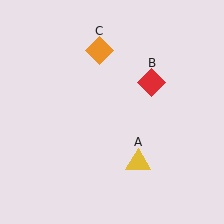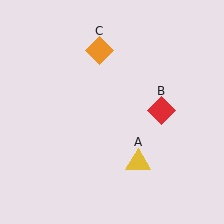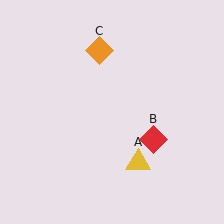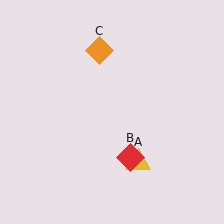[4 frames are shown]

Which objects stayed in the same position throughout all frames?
Yellow triangle (object A) and orange diamond (object C) remained stationary.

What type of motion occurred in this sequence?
The red diamond (object B) rotated clockwise around the center of the scene.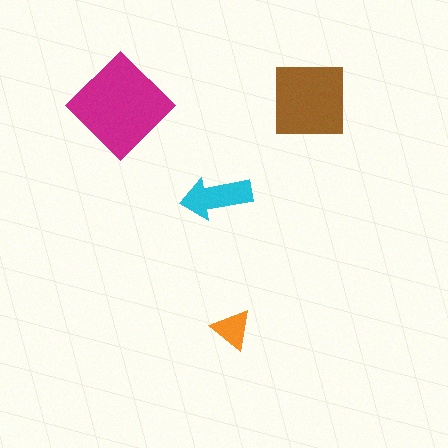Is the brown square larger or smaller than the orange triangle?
Larger.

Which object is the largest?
The magenta diamond.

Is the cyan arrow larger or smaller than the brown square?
Smaller.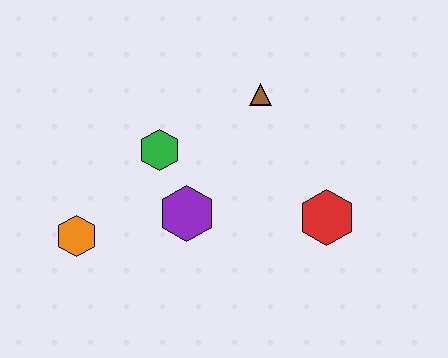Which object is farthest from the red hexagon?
The orange hexagon is farthest from the red hexagon.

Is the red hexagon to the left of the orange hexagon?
No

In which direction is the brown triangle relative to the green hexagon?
The brown triangle is to the right of the green hexagon.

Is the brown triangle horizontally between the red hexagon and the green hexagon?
Yes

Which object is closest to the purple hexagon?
The green hexagon is closest to the purple hexagon.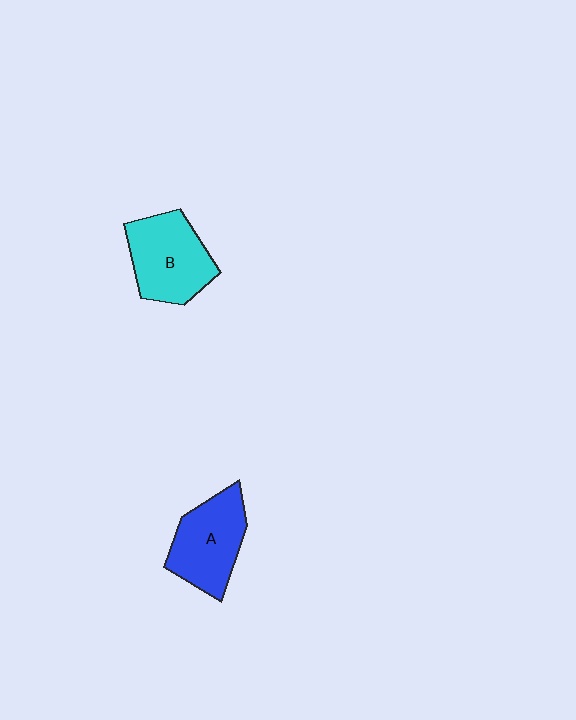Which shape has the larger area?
Shape B (cyan).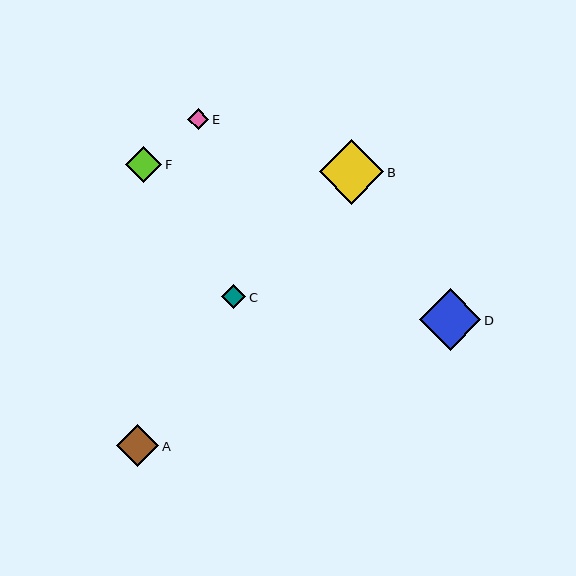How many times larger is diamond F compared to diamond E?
Diamond F is approximately 1.7 times the size of diamond E.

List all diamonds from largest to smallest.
From largest to smallest: B, D, A, F, C, E.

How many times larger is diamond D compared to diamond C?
Diamond D is approximately 2.6 times the size of diamond C.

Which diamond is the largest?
Diamond B is the largest with a size of approximately 64 pixels.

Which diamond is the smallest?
Diamond E is the smallest with a size of approximately 22 pixels.